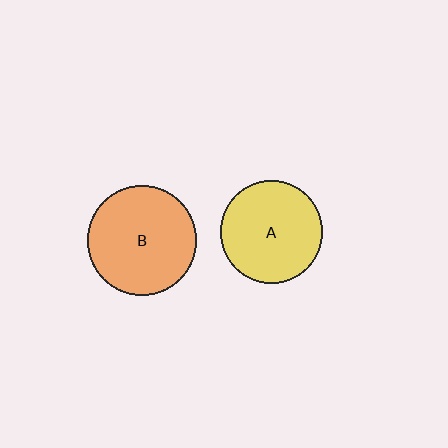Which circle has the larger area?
Circle B (orange).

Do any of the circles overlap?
No, none of the circles overlap.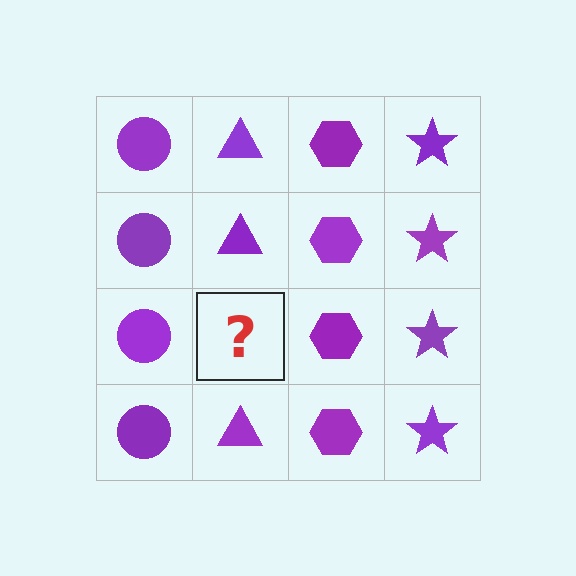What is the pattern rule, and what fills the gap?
The rule is that each column has a consistent shape. The gap should be filled with a purple triangle.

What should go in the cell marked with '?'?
The missing cell should contain a purple triangle.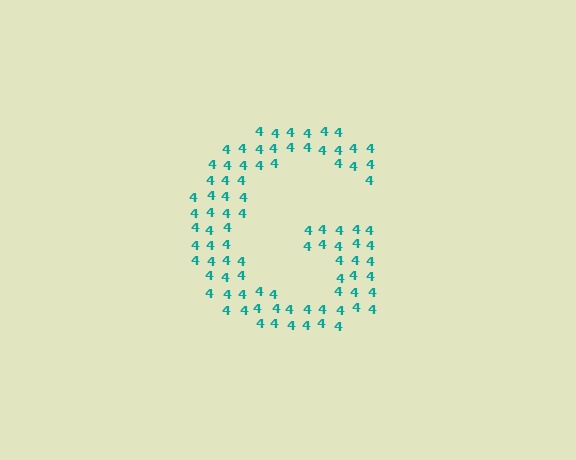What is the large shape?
The large shape is the letter G.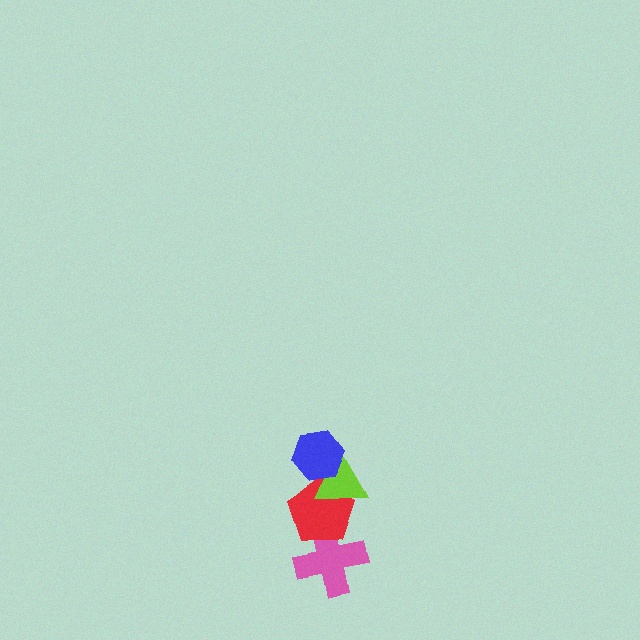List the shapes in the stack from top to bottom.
From top to bottom: the blue hexagon, the lime triangle, the red pentagon, the pink cross.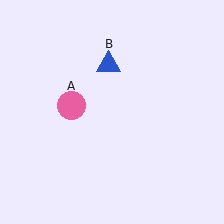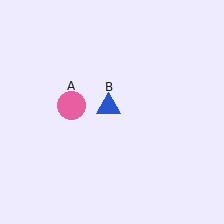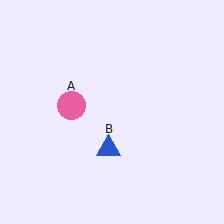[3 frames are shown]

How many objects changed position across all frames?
1 object changed position: blue triangle (object B).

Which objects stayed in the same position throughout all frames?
Pink circle (object A) remained stationary.